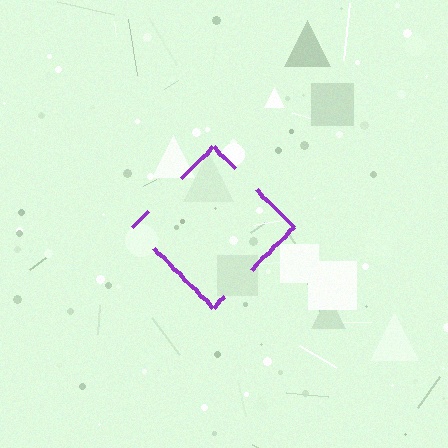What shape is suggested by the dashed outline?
The dashed outline suggests a diamond.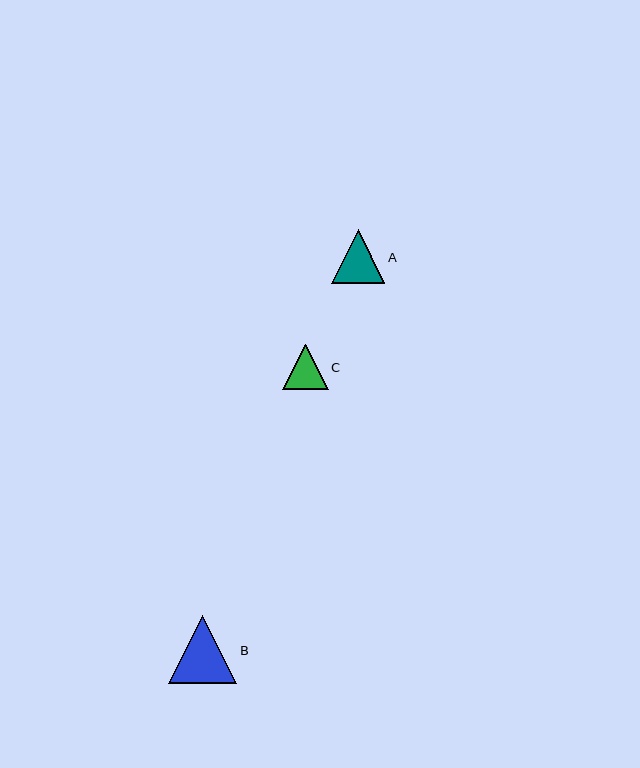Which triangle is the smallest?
Triangle C is the smallest with a size of approximately 46 pixels.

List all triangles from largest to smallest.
From largest to smallest: B, A, C.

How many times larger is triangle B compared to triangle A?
Triangle B is approximately 1.3 times the size of triangle A.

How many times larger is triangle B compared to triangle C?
Triangle B is approximately 1.5 times the size of triangle C.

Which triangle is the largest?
Triangle B is the largest with a size of approximately 68 pixels.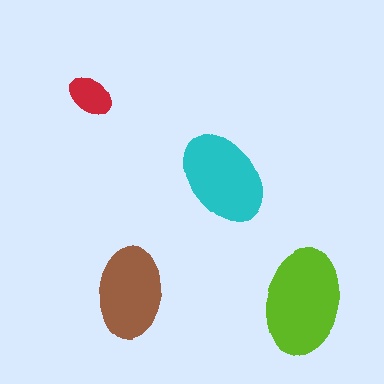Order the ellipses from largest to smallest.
the lime one, the cyan one, the brown one, the red one.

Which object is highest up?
The red ellipse is topmost.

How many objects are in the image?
There are 4 objects in the image.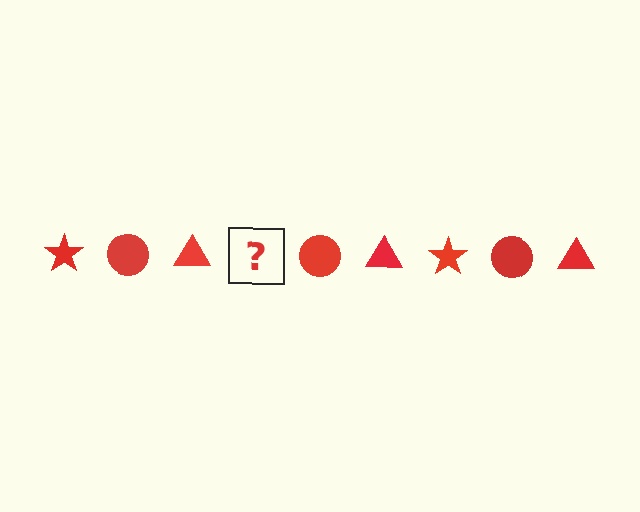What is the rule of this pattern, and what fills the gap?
The rule is that the pattern cycles through star, circle, triangle shapes in red. The gap should be filled with a red star.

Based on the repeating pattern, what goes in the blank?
The blank should be a red star.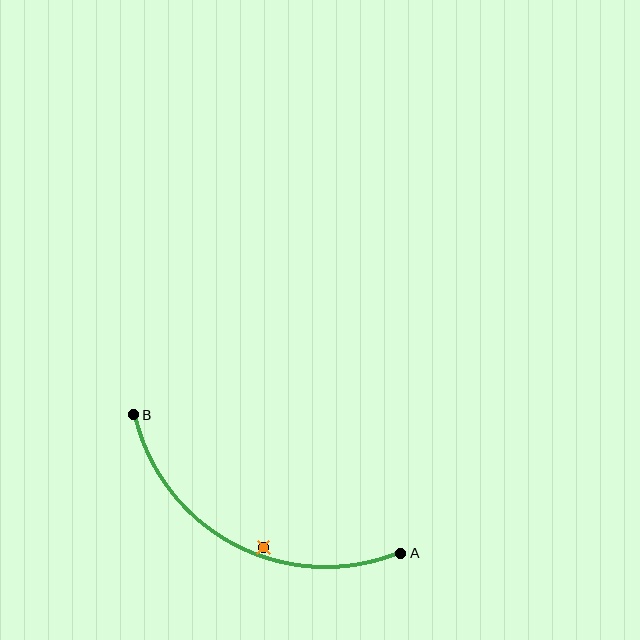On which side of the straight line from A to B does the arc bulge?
The arc bulges below the straight line connecting A and B.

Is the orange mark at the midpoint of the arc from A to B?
No — the orange mark does not lie on the arc at all. It sits slightly inside the curve.